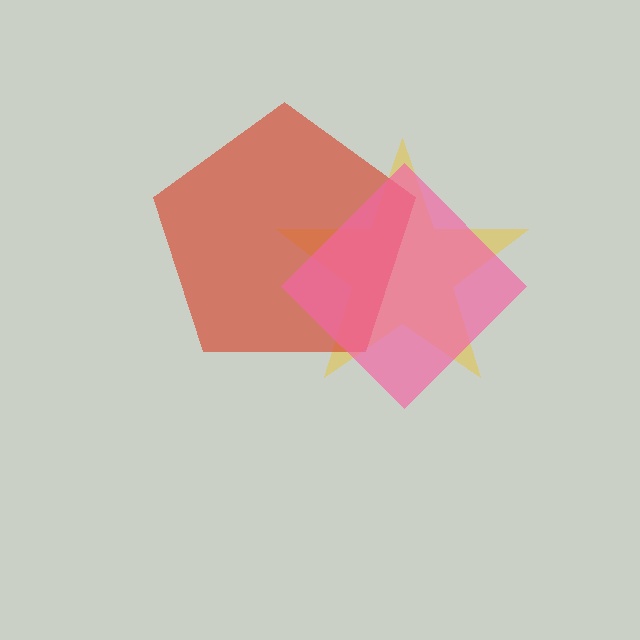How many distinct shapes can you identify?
There are 3 distinct shapes: a yellow star, a red pentagon, a pink diamond.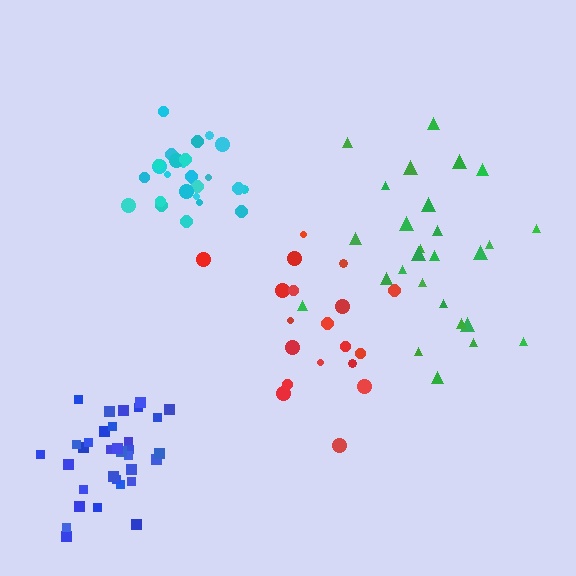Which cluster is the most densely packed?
Blue.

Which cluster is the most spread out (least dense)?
Red.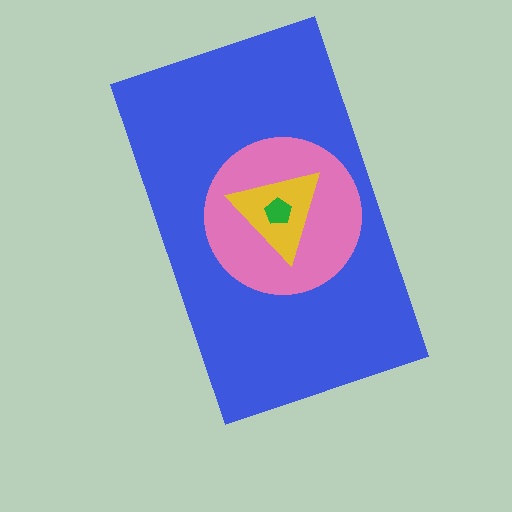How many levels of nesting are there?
4.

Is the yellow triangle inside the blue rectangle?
Yes.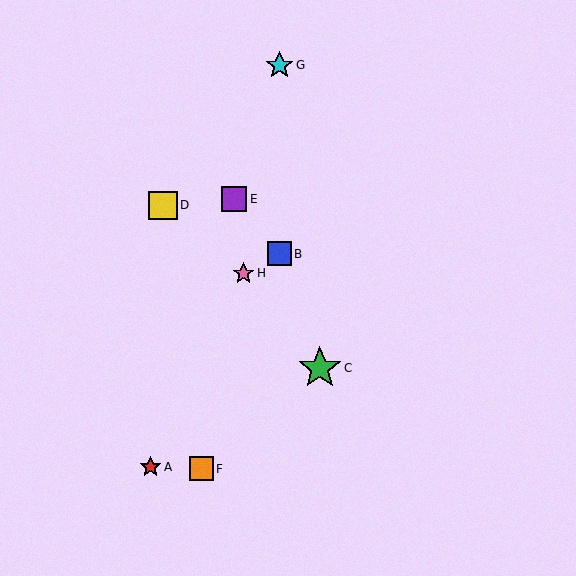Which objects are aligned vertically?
Objects B, G are aligned vertically.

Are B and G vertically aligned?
Yes, both are at x≈280.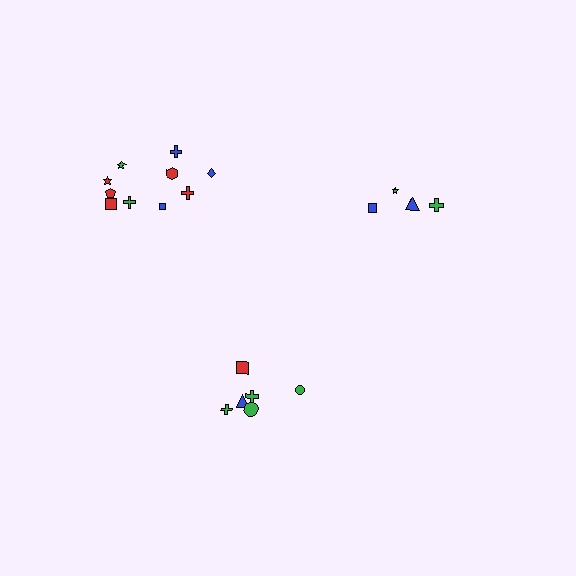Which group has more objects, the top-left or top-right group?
The top-left group.